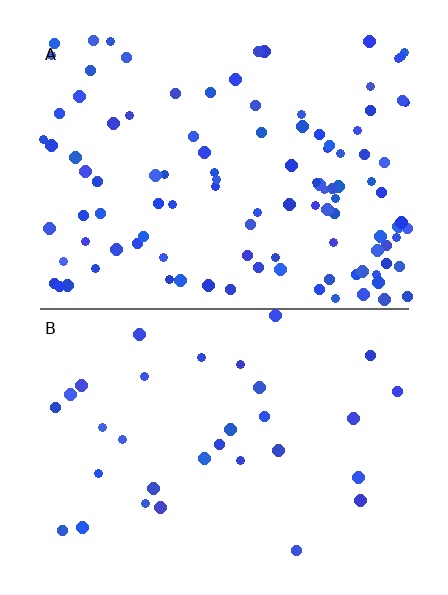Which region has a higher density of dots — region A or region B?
A (the top).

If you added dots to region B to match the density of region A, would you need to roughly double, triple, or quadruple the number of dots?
Approximately triple.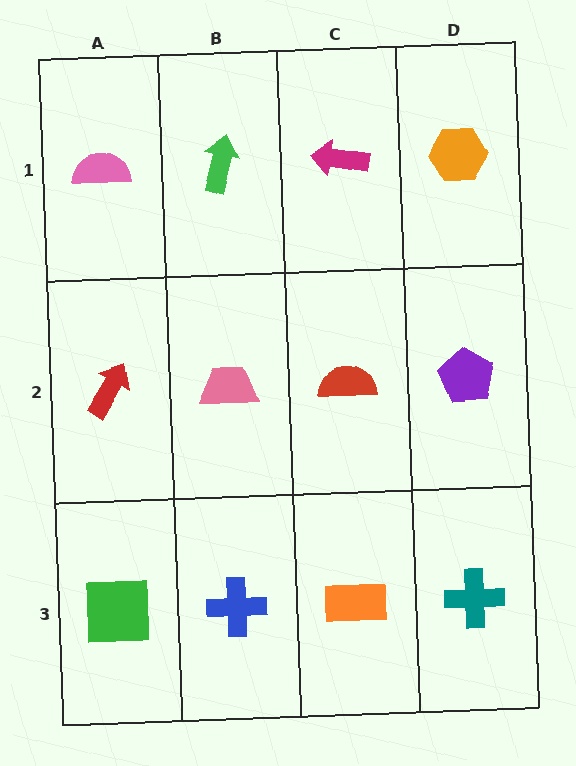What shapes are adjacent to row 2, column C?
A magenta arrow (row 1, column C), an orange rectangle (row 3, column C), a pink trapezoid (row 2, column B), a purple pentagon (row 2, column D).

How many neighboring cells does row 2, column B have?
4.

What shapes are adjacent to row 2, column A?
A pink semicircle (row 1, column A), a green square (row 3, column A), a pink trapezoid (row 2, column B).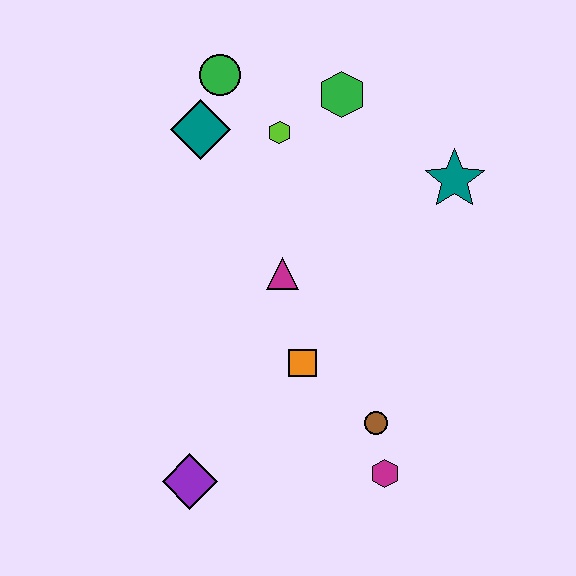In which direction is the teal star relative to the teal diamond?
The teal star is to the right of the teal diamond.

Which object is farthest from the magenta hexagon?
The green circle is farthest from the magenta hexagon.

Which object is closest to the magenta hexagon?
The brown circle is closest to the magenta hexagon.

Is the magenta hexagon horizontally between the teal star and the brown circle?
Yes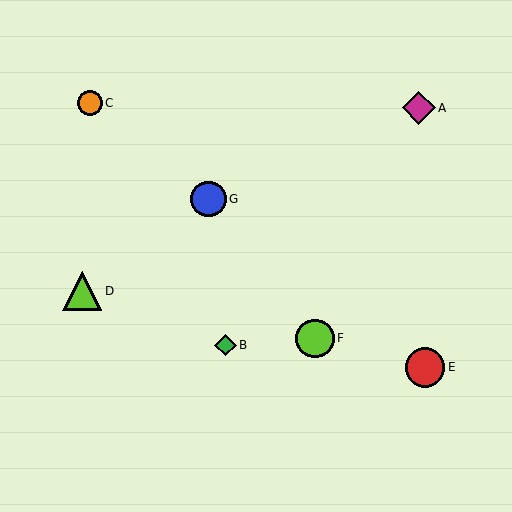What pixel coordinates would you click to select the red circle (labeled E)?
Click at (425, 367) to select the red circle E.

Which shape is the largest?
The red circle (labeled E) is the largest.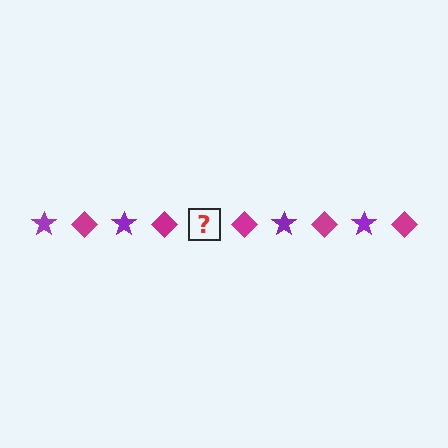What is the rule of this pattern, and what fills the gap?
The rule is that the pattern alternates between purple star and magenta diamond. The gap should be filled with a purple star.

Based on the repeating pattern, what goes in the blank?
The blank should be a purple star.